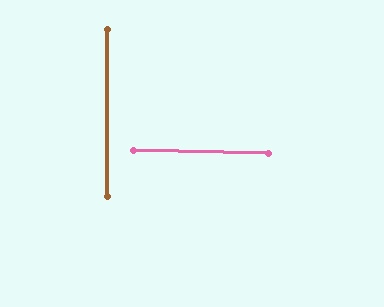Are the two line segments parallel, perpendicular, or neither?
Perpendicular — they meet at approximately 89°.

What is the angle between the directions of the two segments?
Approximately 89 degrees.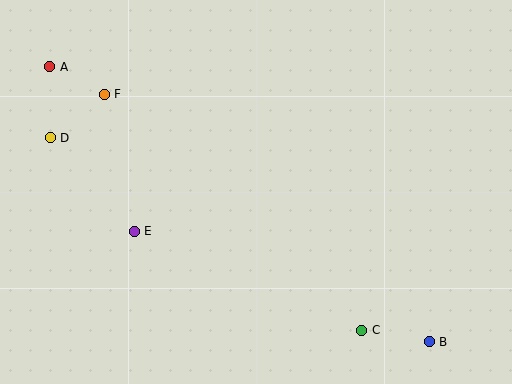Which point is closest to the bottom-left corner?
Point E is closest to the bottom-left corner.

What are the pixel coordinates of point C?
Point C is at (362, 330).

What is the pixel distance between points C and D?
The distance between C and D is 366 pixels.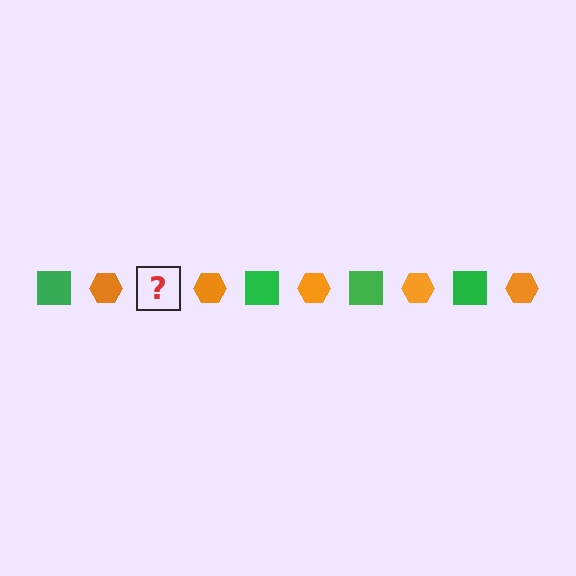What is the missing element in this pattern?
The missing element is a green square.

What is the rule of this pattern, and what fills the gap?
The rule is that the pattern alternates between green square and orange hexagon. The gap should be filled with a green square.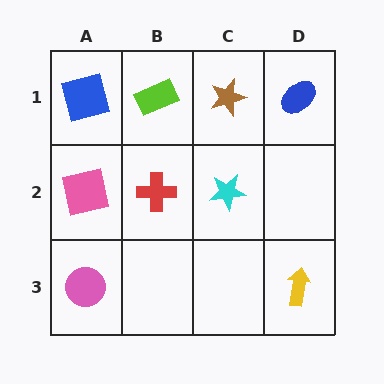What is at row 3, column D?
A yellow arrow.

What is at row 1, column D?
A blue ellipse.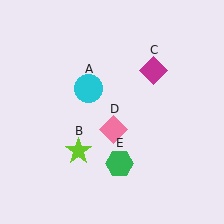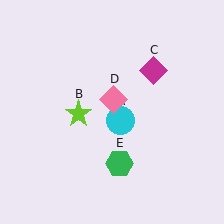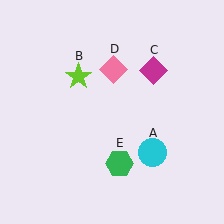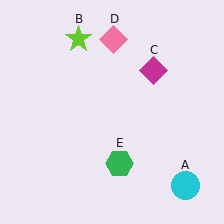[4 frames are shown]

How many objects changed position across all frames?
3 objects changed position: cyan circle (object A), lime star (object B), pink diamond (object D).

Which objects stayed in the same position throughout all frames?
Magenta diamond (object C) and green hexagon (object E) remained stationary.